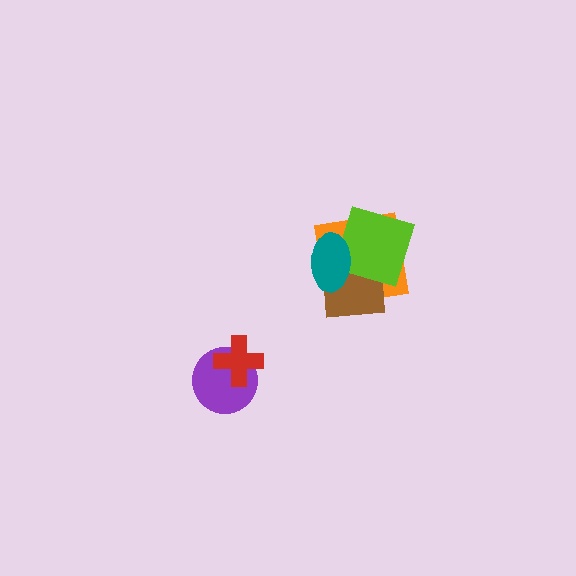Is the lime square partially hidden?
Yes, it is partially covered by another shape.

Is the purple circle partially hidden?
Yes, it is partially covered by another shape.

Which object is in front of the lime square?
The teal ellipse is in front of the lime square.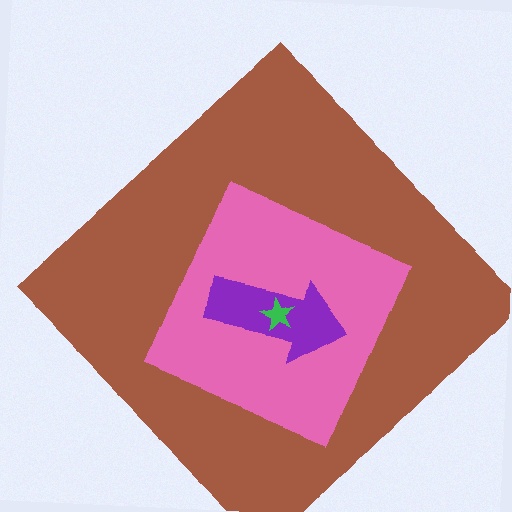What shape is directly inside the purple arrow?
The green star.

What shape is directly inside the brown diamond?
The pink diamond.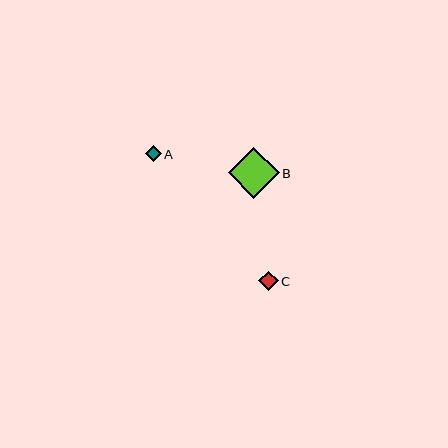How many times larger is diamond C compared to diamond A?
Diamond C is approximately 1.2 times the size of diamond A.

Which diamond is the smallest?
Diamond A is the smallest with a size of approximately 15 pixels.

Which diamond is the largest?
Diamond B is the largest with a size of approximately 51 pixels.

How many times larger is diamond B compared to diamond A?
Diamond B is approximately 3.3 times the size of diamond A.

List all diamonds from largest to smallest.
From largest to smallest: B, C, A.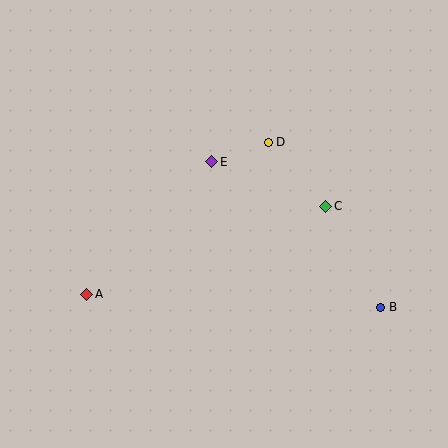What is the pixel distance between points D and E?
The distance between D and E is 60 pixels.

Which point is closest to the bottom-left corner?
Point A is closest to the bottom-left corner.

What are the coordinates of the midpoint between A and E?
The midpoint between A and E is at (149, 228).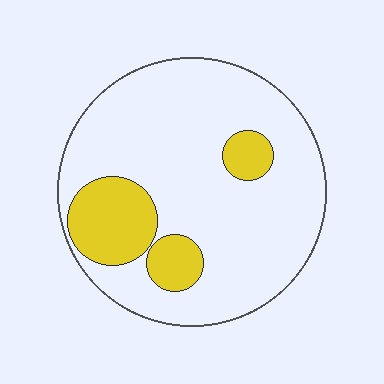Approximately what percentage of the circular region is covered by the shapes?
Approximately 20%.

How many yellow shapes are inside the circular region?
3.